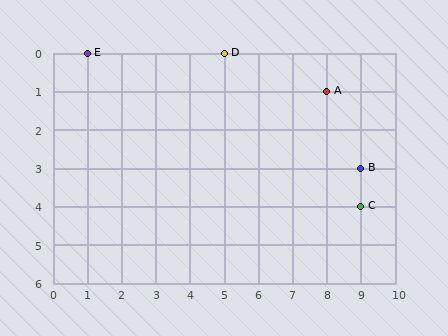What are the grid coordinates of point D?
Point D is at grid coordinates (5, 0).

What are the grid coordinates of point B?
Point B is at grid coordinates (9, 3).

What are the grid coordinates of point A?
Point A is at grid coordinates (8, 1).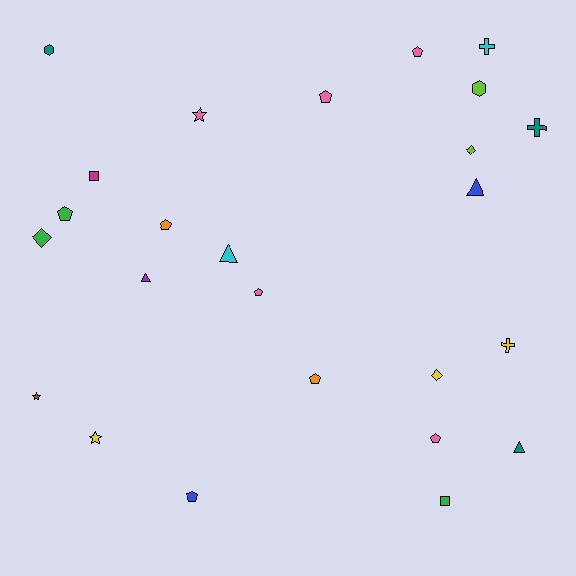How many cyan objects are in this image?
There are 2 cyan objects.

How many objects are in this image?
There are 25 objects.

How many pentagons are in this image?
There are 8 pentagons.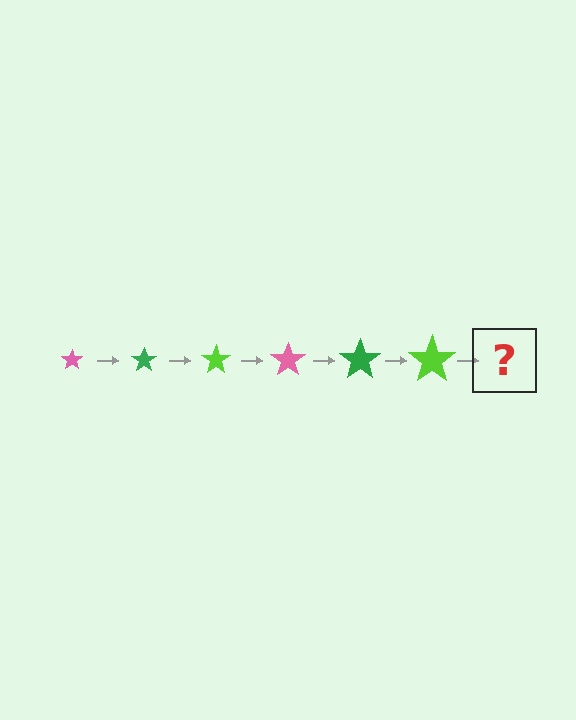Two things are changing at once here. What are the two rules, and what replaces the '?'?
The two rules are that the star grows larger each step and the color cycles through pink, green, and lime. The '?' should be a pink star, larger than the previous one.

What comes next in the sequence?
The next element should be a pink star, larger than the previous one.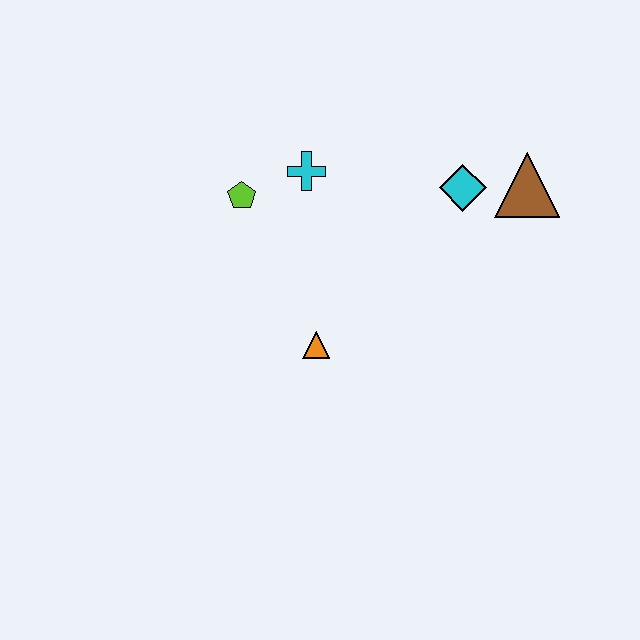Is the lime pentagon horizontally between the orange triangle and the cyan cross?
No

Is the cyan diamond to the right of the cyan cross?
Yes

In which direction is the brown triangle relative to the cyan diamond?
The brown triangle is to the right of the cyan diamond.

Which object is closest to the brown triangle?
The cyan diamond is closest to the brown triangle.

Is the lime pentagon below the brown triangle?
Yes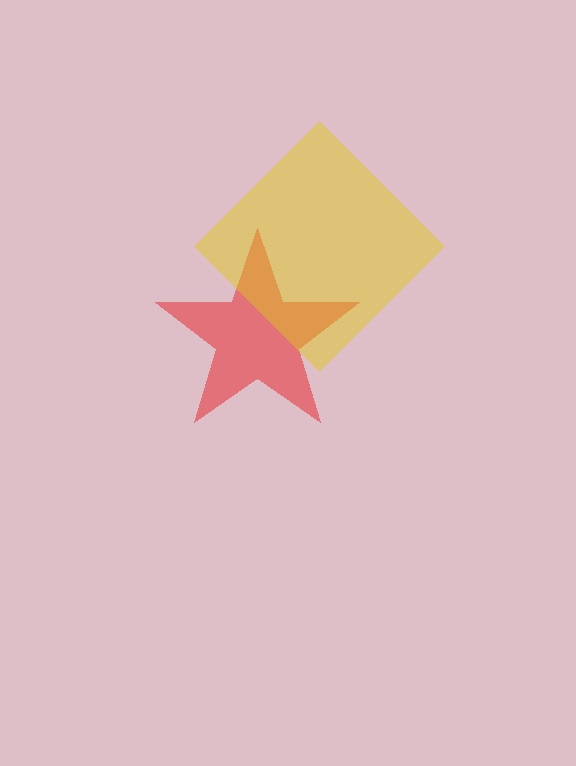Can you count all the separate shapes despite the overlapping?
Yes, there are 2 separate shapes.